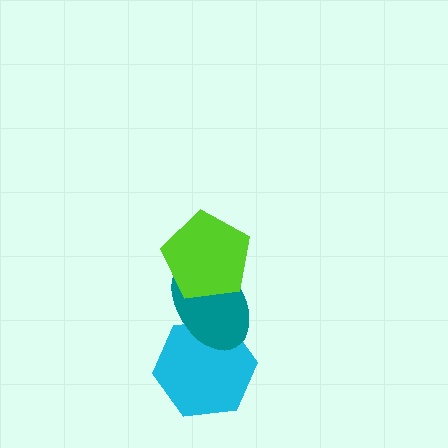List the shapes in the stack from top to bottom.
From top to bottom: the lime pentagon, the teal ellipse, the cyan hexagon.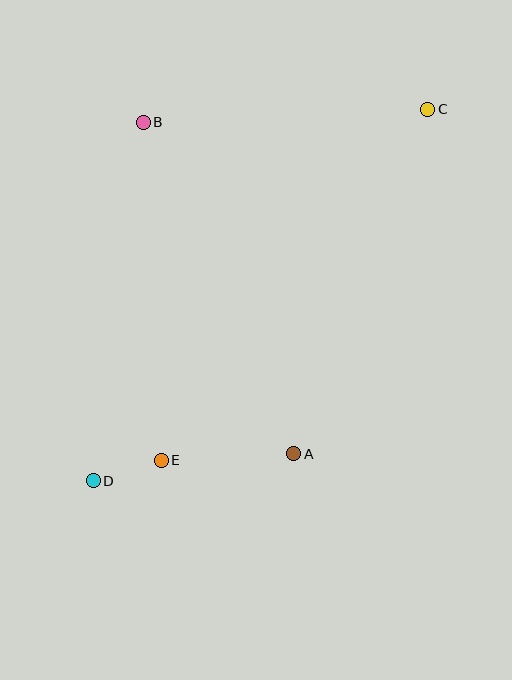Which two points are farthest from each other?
Points C and D are farthest from each other.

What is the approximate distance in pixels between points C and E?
The distance between C and E is approximately 440 pixels.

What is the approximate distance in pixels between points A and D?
The distance between A and D is approximately 203 pixels.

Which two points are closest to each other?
Points D and E are closest to each other.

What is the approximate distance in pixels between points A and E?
The distance between A and E is approximately 133 pixels.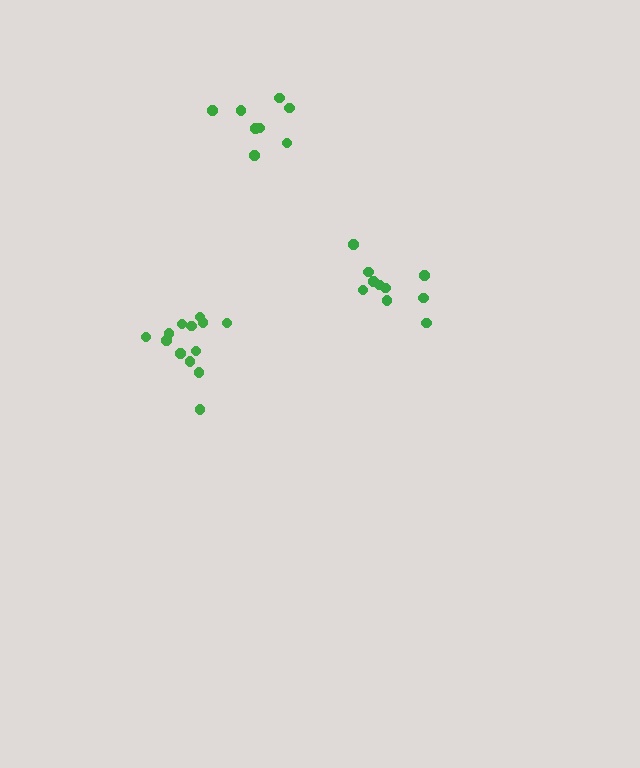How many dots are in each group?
Group 1: 13 dots, Group 2: 8 dots, Group 3: 10 dots (31 total).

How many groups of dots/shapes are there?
There are 3 groups.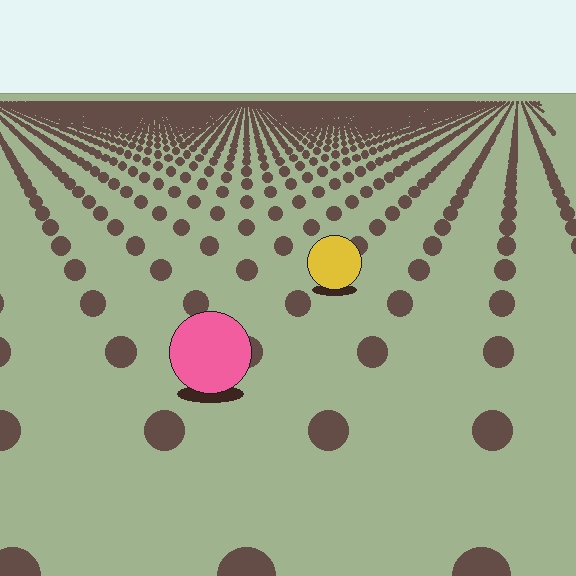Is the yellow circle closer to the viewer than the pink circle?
No. The pink circle is closer — you can tell from the texture gradient: the ground texture is coarser near it.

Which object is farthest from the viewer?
The yellow circle is farthest from the viewer. It appears smaller and the ground texture around it is denser.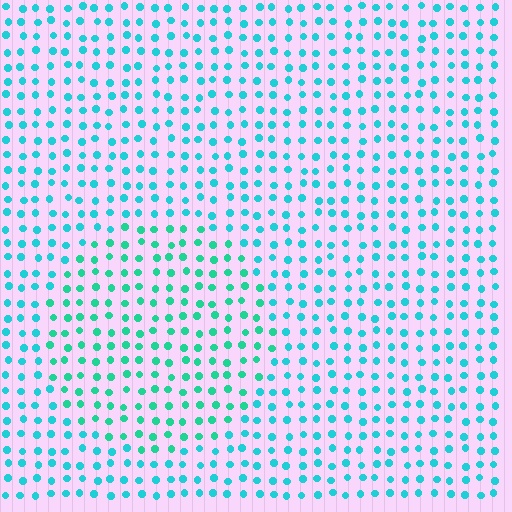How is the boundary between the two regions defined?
The boundary is defined purely by a slight shift in hue (about 24 degrees). Spacing, size, and orientation are identical on both sides.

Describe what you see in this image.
The image is filled with small cyan elements in a uniform arrangement. A circle-shaped region is visible where the elements are tinted to a slightly different hue, forming a subtle color boundary.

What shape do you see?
I see a circle.